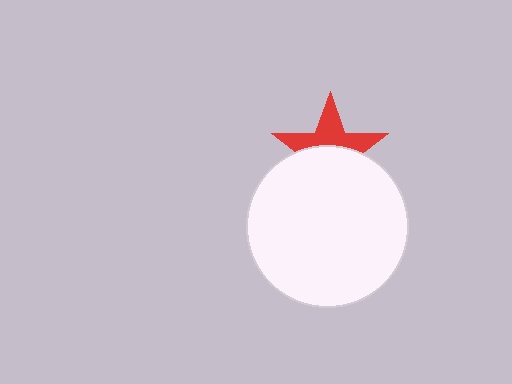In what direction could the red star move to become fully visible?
The red star could move up. That would shift it out from behind the white circle entirely.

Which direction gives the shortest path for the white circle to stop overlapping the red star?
Moving down gives the shortest separation.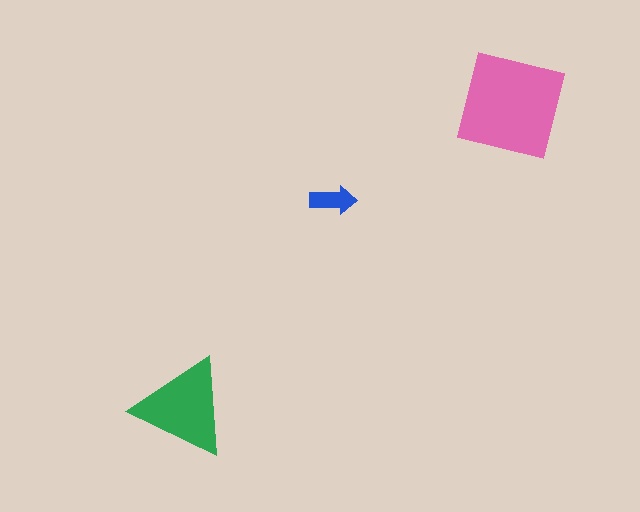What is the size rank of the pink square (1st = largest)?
1st.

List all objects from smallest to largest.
The blue arrow, the green triangle, the pink square.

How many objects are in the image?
There are 3 objects in the image.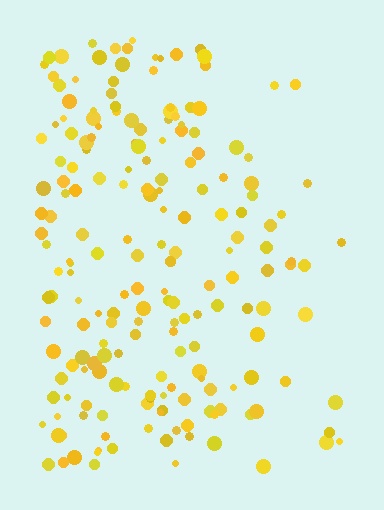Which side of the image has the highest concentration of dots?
The left.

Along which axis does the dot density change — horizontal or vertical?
Horizontal.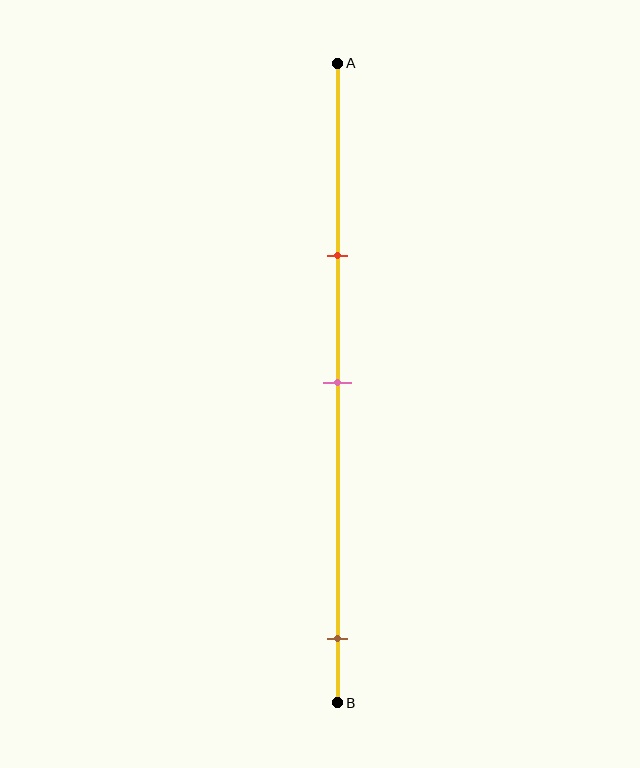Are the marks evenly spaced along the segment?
No, the marks are not evenly spaced.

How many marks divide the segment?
There are 3 marks dividing the segment.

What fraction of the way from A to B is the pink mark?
The pink mark is approximately 50% (0.5) of the way from A to B.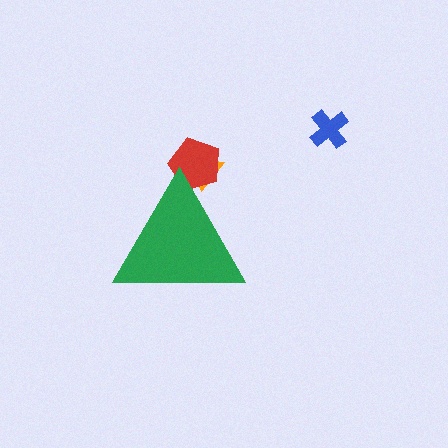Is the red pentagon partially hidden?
Yes, the red pentagon is partially hidden behind the green triangle.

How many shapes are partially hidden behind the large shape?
2 shapes are partially hidden.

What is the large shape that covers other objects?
A green triangle.